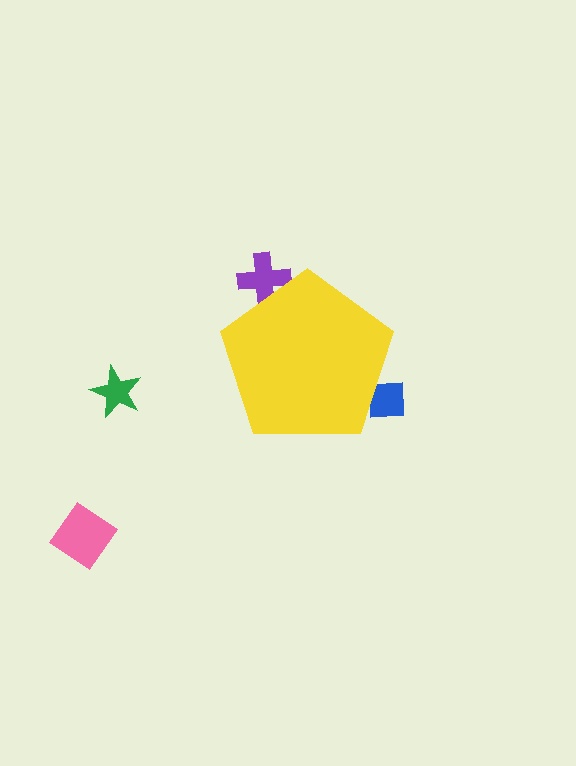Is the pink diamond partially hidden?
No, the pink diamond is fully visible.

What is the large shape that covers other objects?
A yellow pentagon.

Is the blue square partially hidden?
Yes, the blue square is partially hidden behind the yellow pentagon.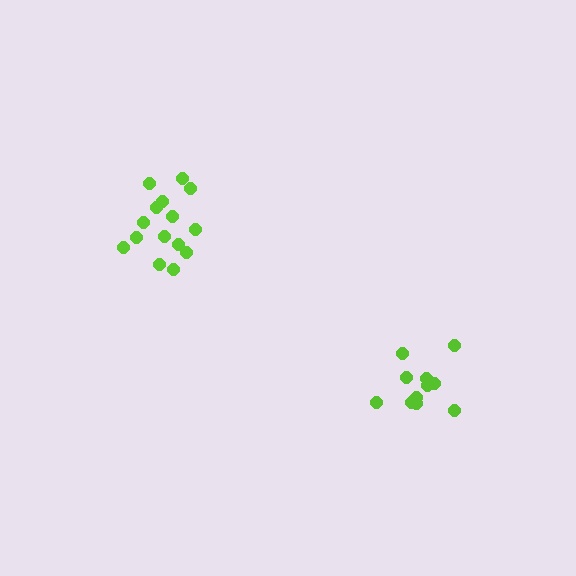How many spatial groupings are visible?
There are 2 spatial groupings.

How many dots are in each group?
Group 1: 15 dots, Group 2: 11 dots (26 total).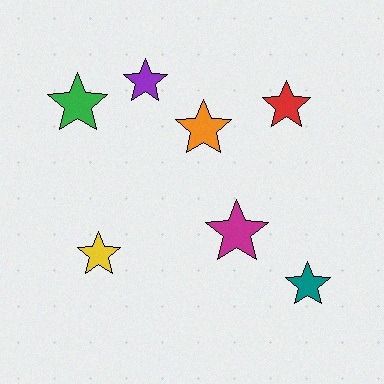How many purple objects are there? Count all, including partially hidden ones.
There is 1 purple object.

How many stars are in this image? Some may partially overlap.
There are 7 stars.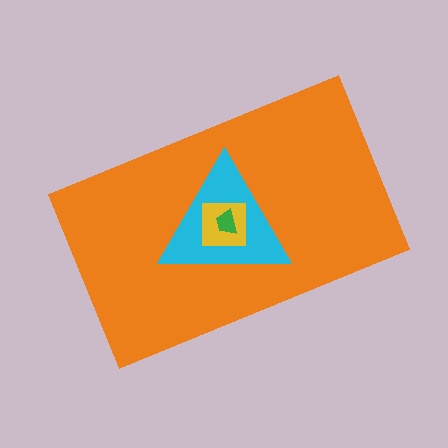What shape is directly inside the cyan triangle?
The yellow square.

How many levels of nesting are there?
4.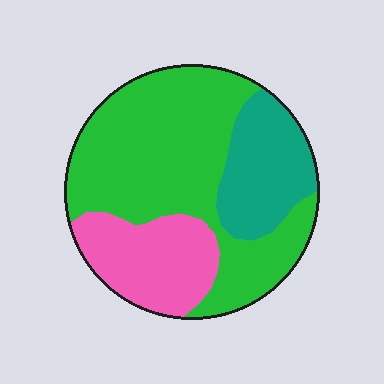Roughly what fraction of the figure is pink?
Pink takes up about one fifth (1/5) of the figure.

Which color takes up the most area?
Green, at roughly 55%.